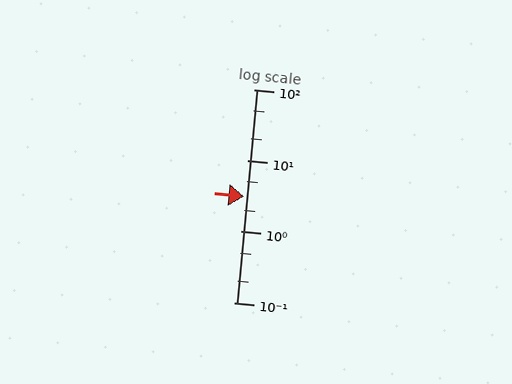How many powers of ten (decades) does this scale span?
The scale spans 3 decades, from 0.1 to 100.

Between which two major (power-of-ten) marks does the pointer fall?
The pointer is between 1 and 10.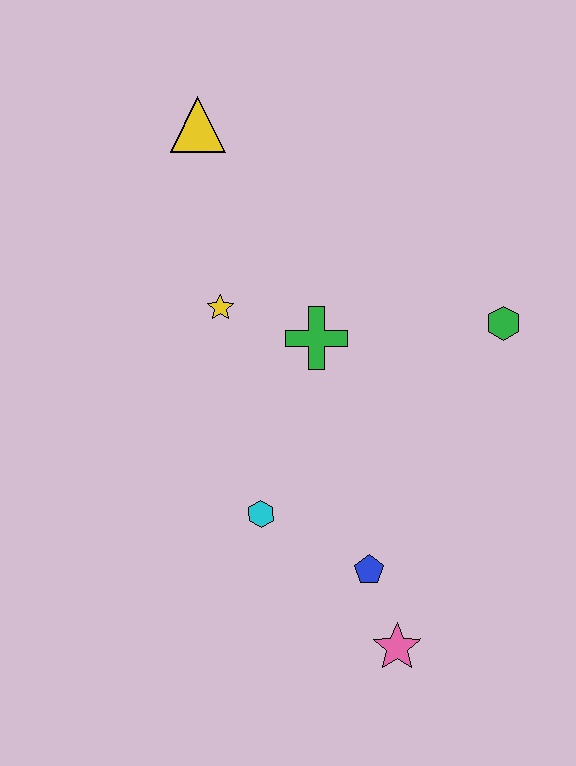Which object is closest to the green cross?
The yellow star is closest to the green cross.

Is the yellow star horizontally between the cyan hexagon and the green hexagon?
No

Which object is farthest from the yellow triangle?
The pink star is farthest from the yellow triangle.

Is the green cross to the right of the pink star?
No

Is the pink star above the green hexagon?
No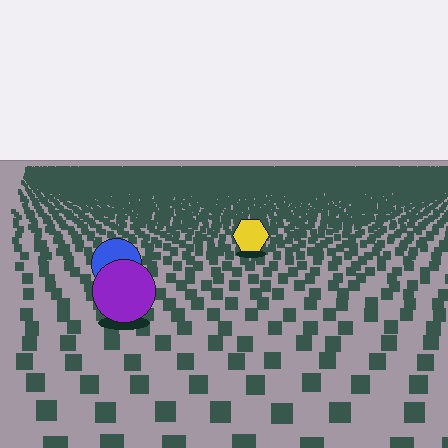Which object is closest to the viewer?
The purple circle is closest. The texture marks near it are larger and more spread out.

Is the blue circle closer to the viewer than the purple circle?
No. The purple circle is closer — you can tell from the texture gradient: the ground texture is coarser near it.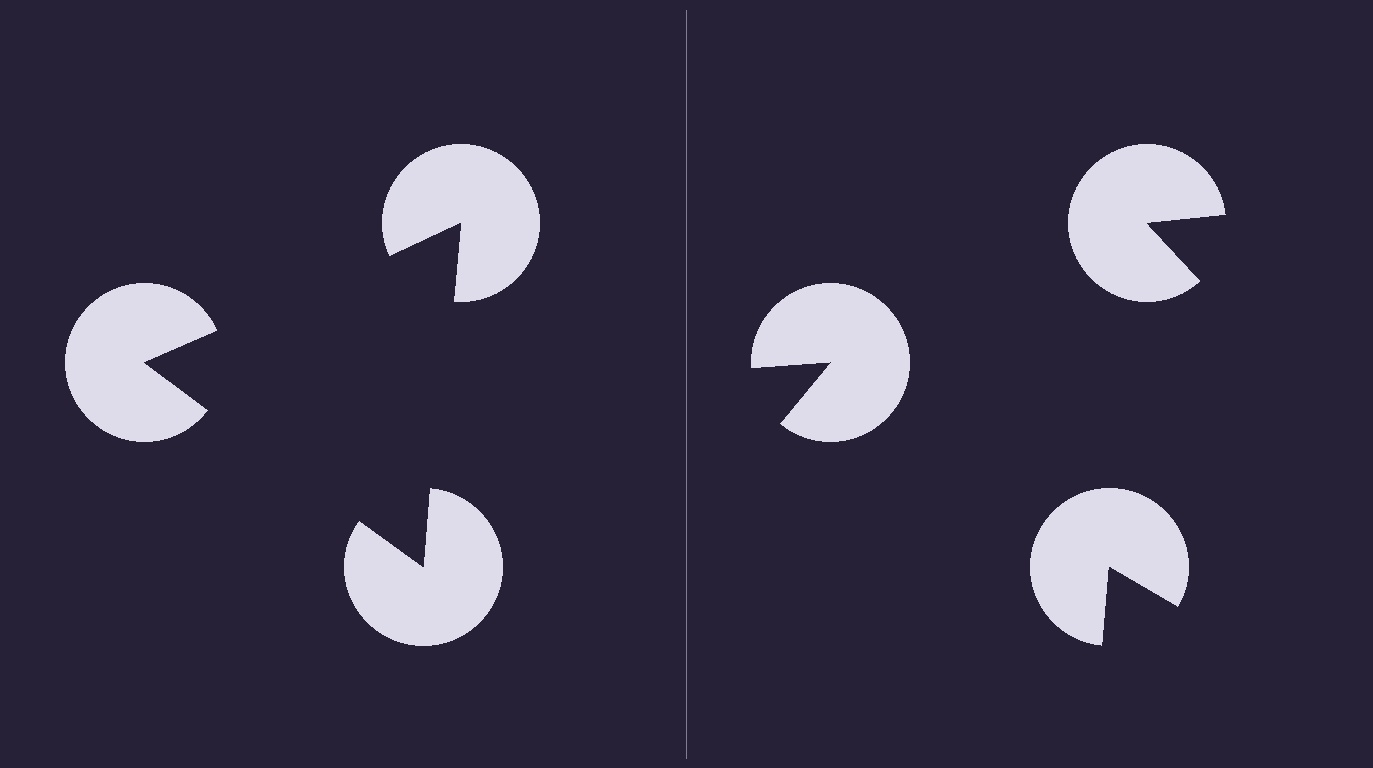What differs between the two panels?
The pac-man discs are positioned identically on both sides; only the wedge orientations differ. On the left they align to a triangle; on the right they are misaligned.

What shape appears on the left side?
An illusory triangle.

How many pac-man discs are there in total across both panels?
6 — 3 on each side.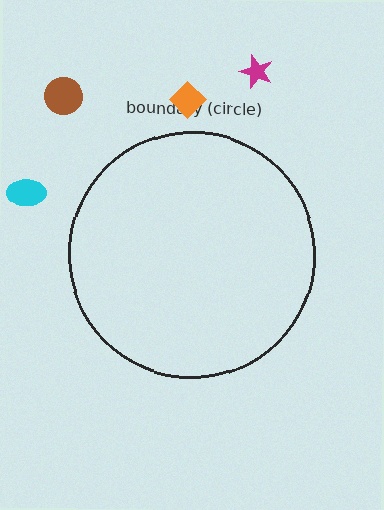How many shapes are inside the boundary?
0 inside, 4 outside.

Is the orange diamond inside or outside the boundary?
Outside.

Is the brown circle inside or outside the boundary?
Outside.